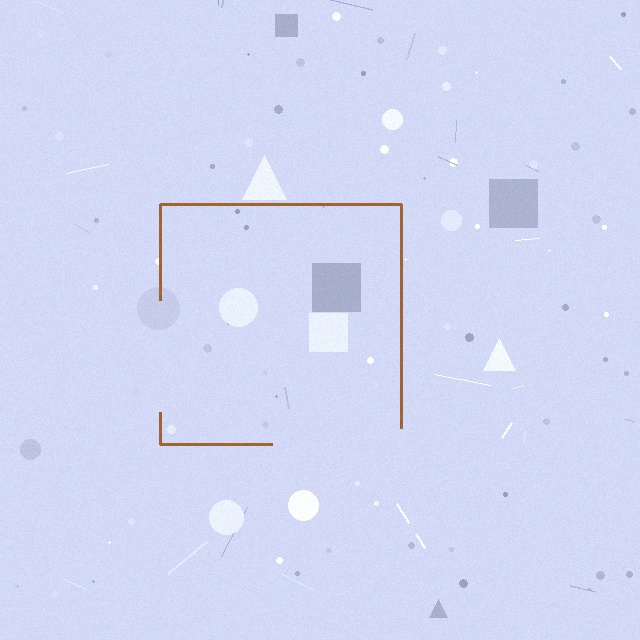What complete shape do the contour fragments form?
The contour fragments form a square.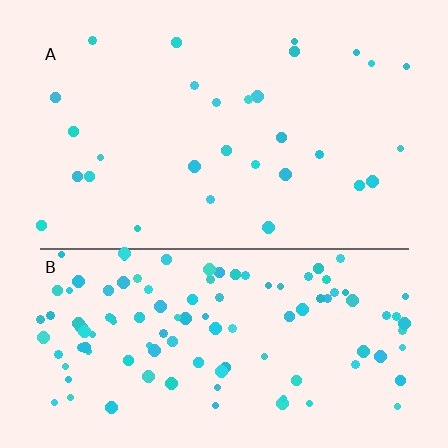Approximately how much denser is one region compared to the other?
Approximately 3.9× — region B over region A.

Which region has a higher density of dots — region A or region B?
B (the bottom).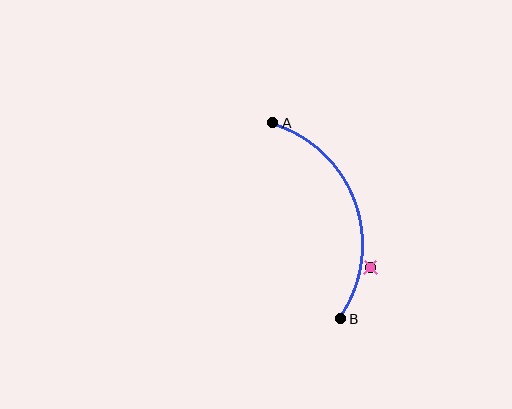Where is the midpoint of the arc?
The arc midpoint is the point on the curve farthest from the straight line joining A and B. It sits to the right of that line.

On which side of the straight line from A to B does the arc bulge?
The arc bulges to the right of the straight line connecting A and B.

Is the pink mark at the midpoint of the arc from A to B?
No — the pink mark does not lie on the arc at all. It sits slightly outside the curve.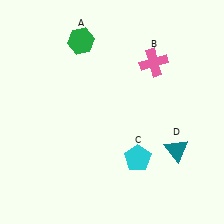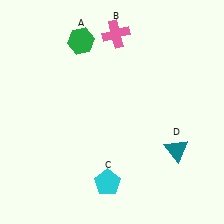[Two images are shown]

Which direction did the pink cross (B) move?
The pink cross (B) moved left.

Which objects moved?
The objects that moved are: the pink cross (B), the cyan pentagon (C).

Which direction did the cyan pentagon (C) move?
The cyan pentagon (C) moved left.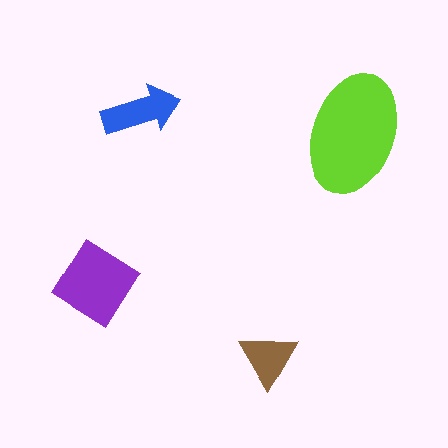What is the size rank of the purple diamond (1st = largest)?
2nd.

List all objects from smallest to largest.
The brown triangle, the blue arrow, the purple diamond, the lime ellipse.